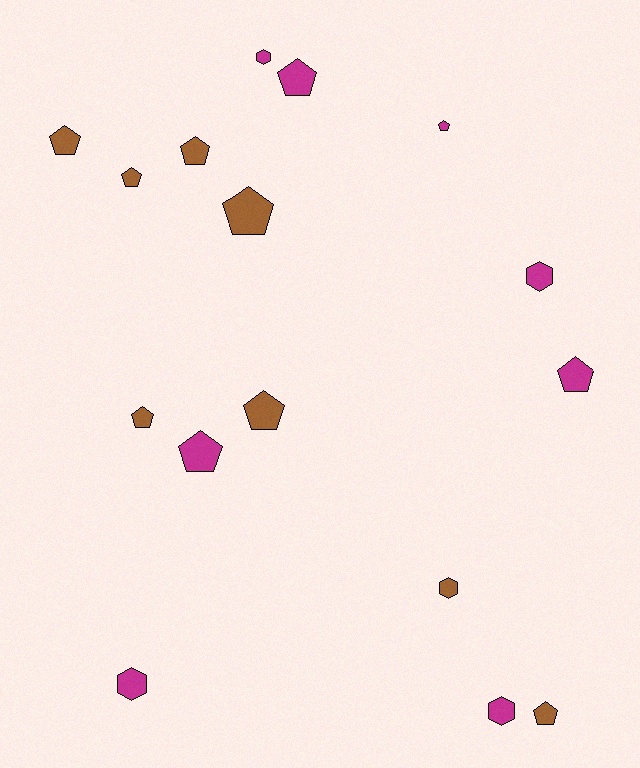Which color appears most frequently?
Magenta, with 8 objects.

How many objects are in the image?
There are 16 objects.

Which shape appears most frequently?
Pentagon, with 11 objects.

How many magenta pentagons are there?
There are 4 magenta pentagons.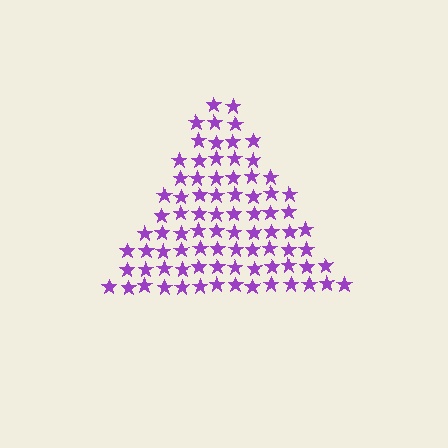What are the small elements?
The small elements are stars.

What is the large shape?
The large shape is a triangle.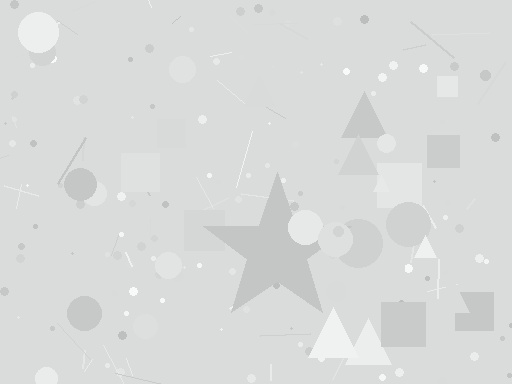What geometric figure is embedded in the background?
A star is embedded in the background.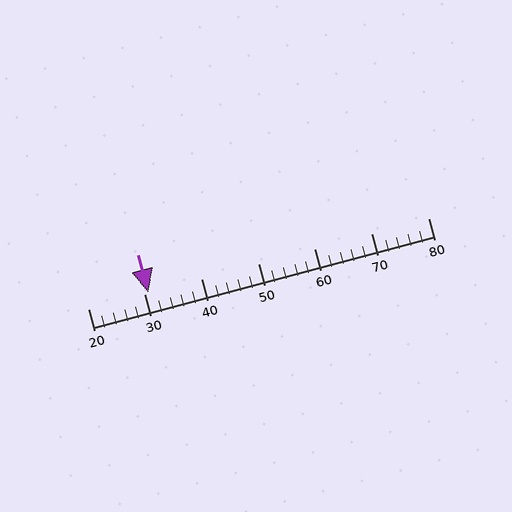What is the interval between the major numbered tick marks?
The major tick marks are spaced 10 units apart.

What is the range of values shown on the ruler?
The ruler shows values from 20 to 80.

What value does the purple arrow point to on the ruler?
The purple arrow points to approximately 31.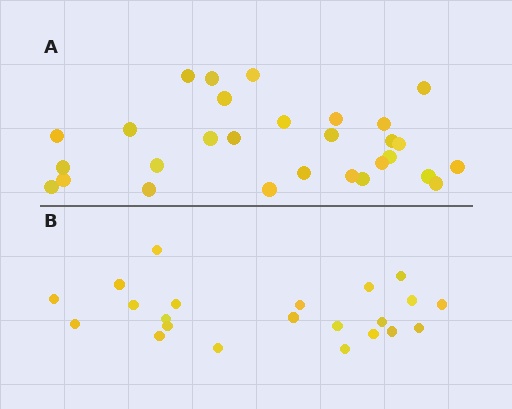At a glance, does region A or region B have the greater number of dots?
Region A (the top region) has more dots.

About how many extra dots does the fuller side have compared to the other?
Region A has roughly 8 or so more dots than region B.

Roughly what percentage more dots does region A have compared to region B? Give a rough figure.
About 30% more.